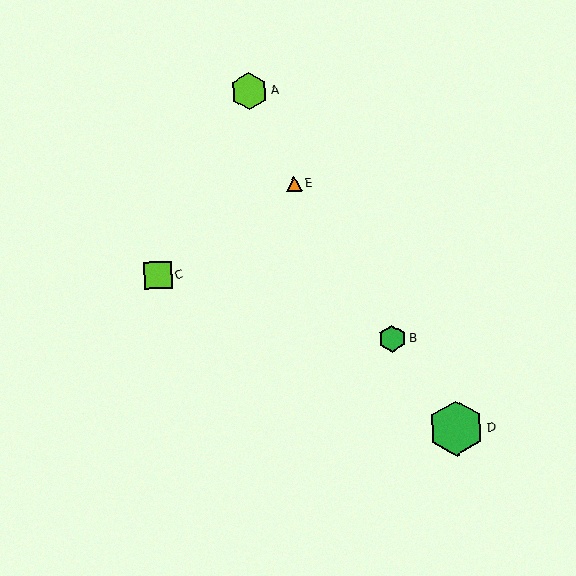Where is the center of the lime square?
The center of the lime square is at (158, 275).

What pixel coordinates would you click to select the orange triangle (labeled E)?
Click at (294, 184) to select the orange triangle E.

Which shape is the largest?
The green hexagon (labeled D) is the largest.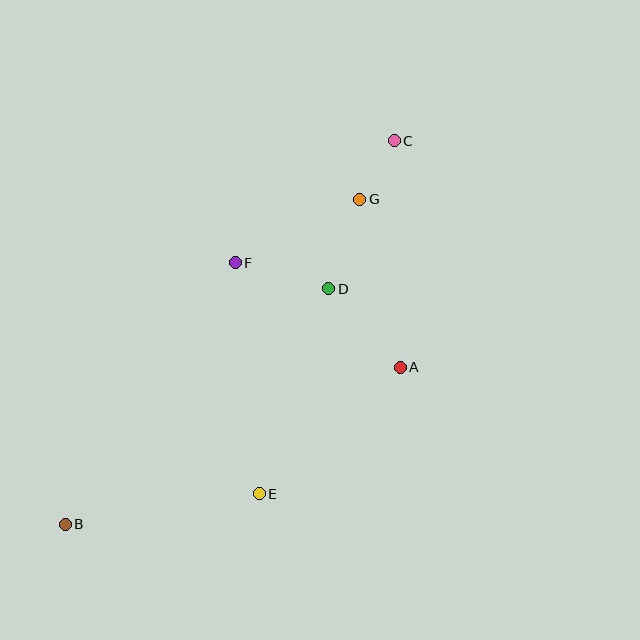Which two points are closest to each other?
Points C and G are closest to each other.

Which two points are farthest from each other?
Points B and C are farthest from each other.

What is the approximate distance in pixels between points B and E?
The distance between B and E is approximately 196 pixels.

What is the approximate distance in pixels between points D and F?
The distance between D and F is approximately 97 pixels.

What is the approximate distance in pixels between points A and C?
The distance between A and C is approximately 227 pixels.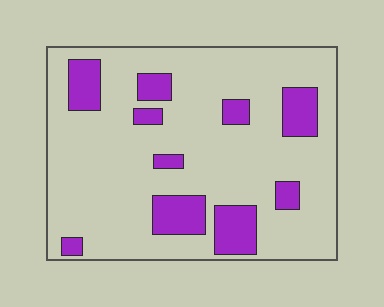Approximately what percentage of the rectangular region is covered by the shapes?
Approximately 20%.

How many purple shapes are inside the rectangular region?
10.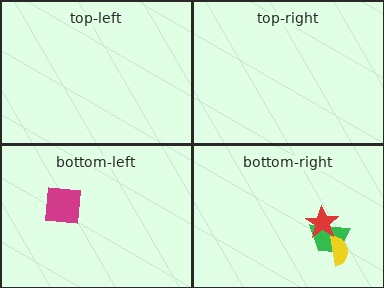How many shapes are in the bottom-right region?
3.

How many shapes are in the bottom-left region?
1.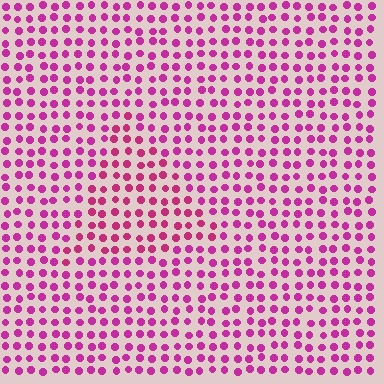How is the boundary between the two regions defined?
The boundary is defined purely by a slight shift in hue (about 16 degrees). Spacing, size, and orientation are identical on both sides.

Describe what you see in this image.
The image is filled with small magenta elements in a uniform arrangement. A triangle-shaped region is visible where the elements are tinted to a slightly different hue, forming a subtle color boundary.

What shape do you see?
I see a triangle.